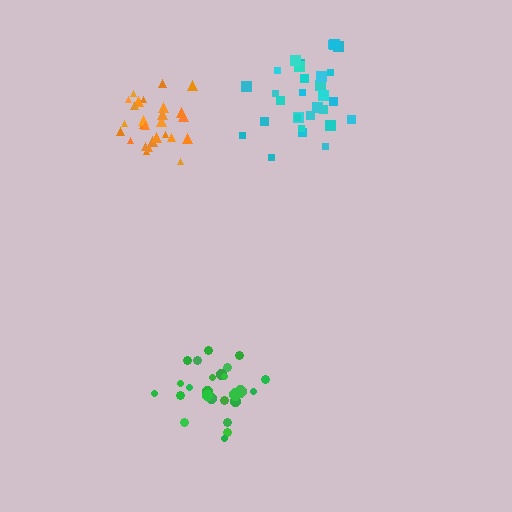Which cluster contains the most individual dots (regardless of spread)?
Cyan (30).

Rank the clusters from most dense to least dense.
orange, cyan, green.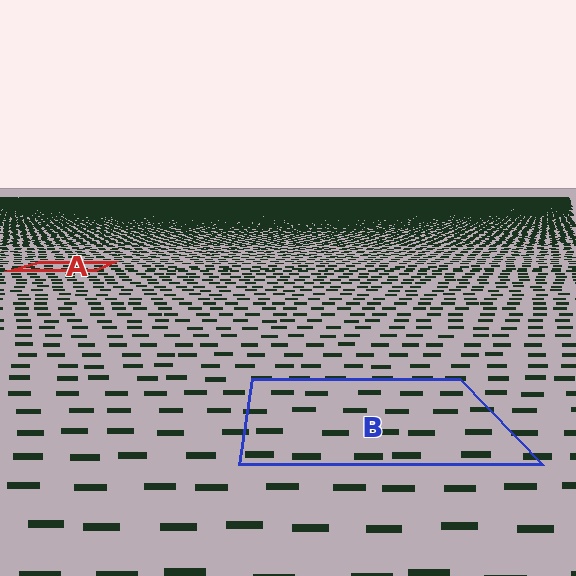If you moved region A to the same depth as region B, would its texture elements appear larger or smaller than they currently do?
They would appear larger. At a closer depth, the same texture elements are projected at a bigger on-screen size.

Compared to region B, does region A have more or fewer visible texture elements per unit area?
Region A has more texture elements per unit area — they are packed more densely because it is farther away.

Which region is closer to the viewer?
Region B is closer. The texture elements there are larger and more spread out.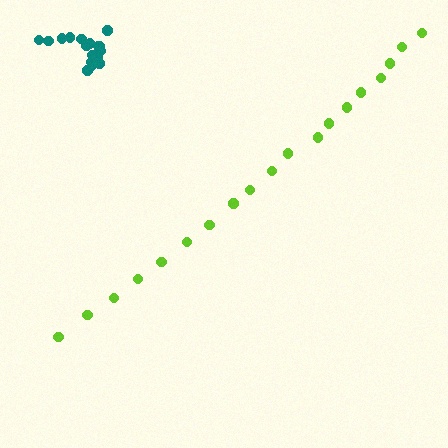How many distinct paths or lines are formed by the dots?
There are 2 distinct paths.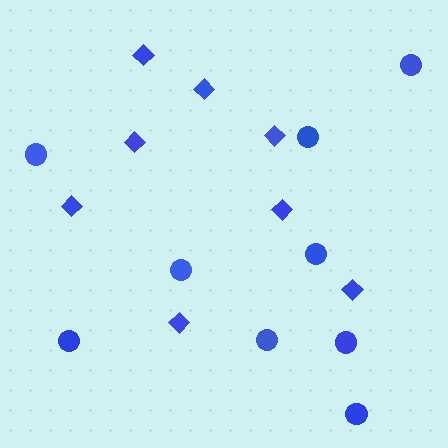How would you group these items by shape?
There are 2 groups: one group of diamonds (8) and one group of circles (9).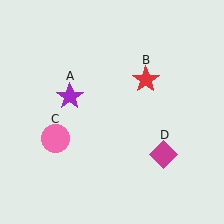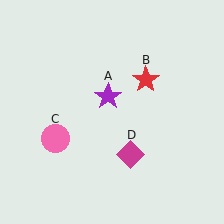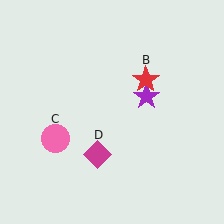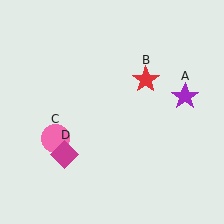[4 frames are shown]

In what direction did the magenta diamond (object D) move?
The magenta diamond (object D) moved left.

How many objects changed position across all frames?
2 objects changed position: purple star (object A), magenta diamond (object D).